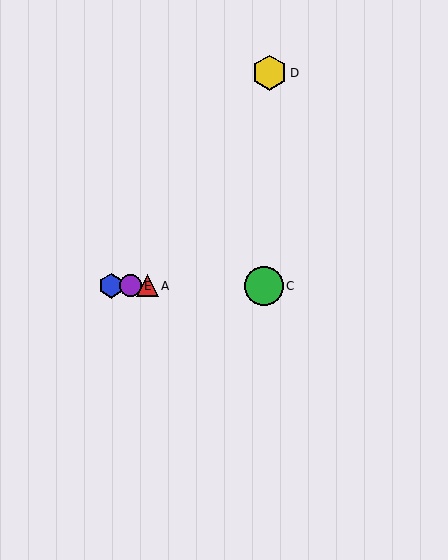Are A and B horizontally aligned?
Yes, both are at y≈286.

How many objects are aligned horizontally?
4 objects (A, B, C, E) are aligned horizontally.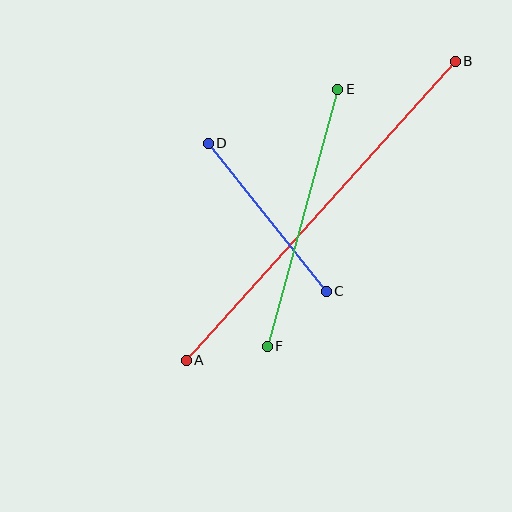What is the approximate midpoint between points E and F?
The midpoint is at approximately (302, 218) pixels.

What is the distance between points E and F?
The distance is approximately 266 pixels.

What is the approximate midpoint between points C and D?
The midpoint is at approximately (267, 217) pixels.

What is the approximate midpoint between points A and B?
The midpoint is at approximately (321, 211) pixels.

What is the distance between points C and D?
The distance is approximately 189 pixels.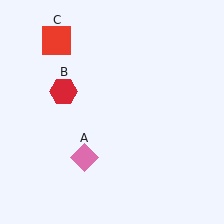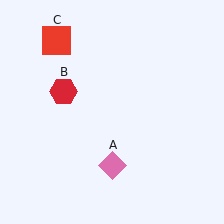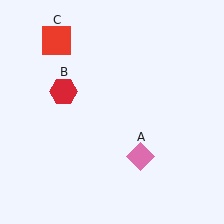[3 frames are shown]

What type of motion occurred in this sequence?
The pink diamond (object A) rotated counterclockwise around the center of the scene.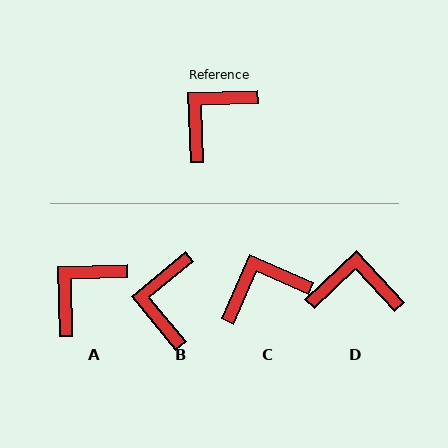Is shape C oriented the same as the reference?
No, it is off by about 26 degrees.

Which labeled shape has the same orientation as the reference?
A.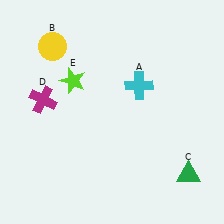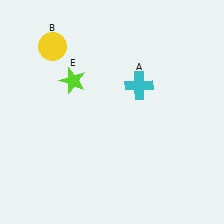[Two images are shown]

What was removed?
The green triangle (C), the magenta cross (D) were removed in Image 2.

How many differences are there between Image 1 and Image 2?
There are 2 differences between the two images.